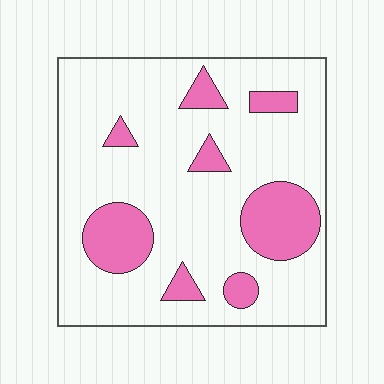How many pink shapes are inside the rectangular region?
8.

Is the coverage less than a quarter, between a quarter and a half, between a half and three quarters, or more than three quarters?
Less than a quarter.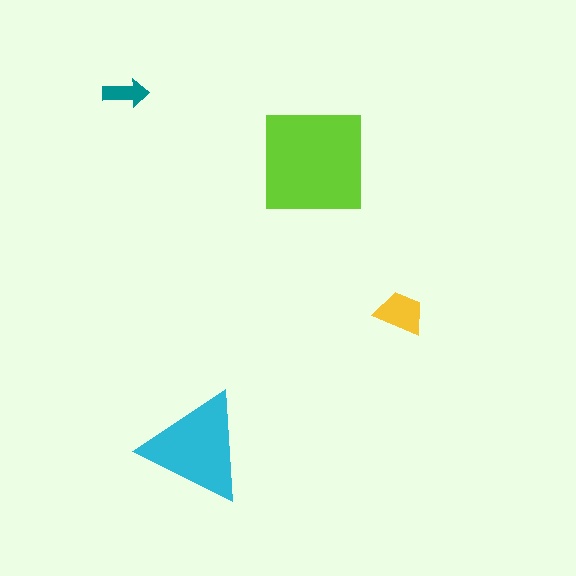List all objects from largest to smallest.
The lime square, the cyan triangle, the yellow trapezoid, the teal arrow.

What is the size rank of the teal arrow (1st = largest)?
4th.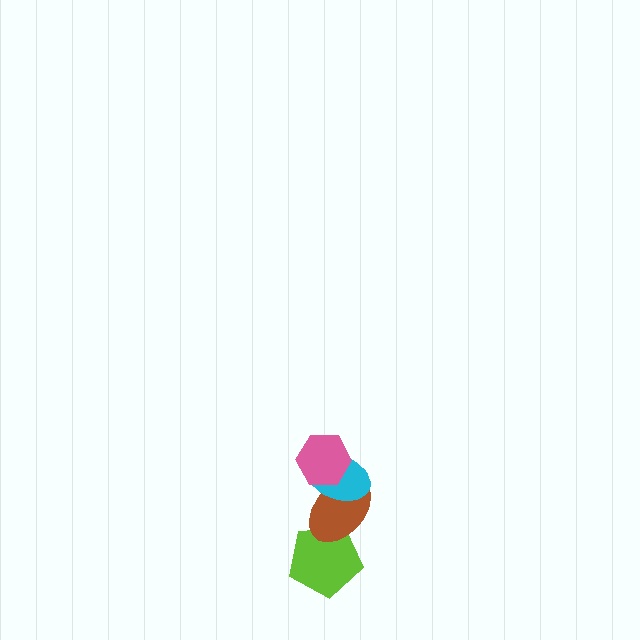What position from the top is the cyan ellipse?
The cyan ellipse is 2nd from the top.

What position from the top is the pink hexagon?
The pink hexagon is 1st from the top.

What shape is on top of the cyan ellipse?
The pink hexagon is on top of the cyan ellipse.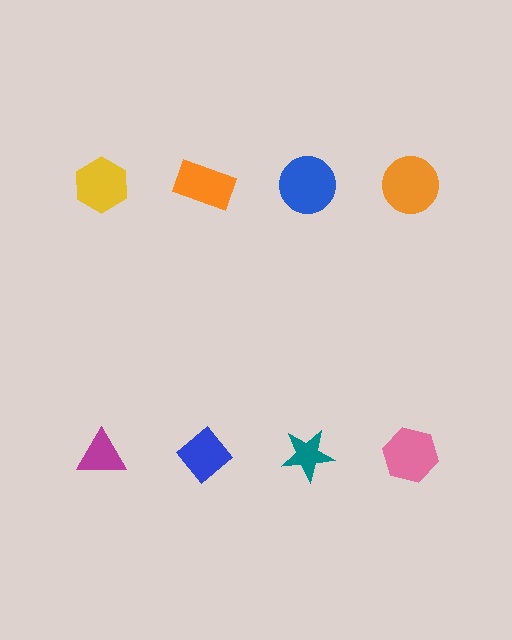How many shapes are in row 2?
4 shapes.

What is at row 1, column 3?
A blue circle.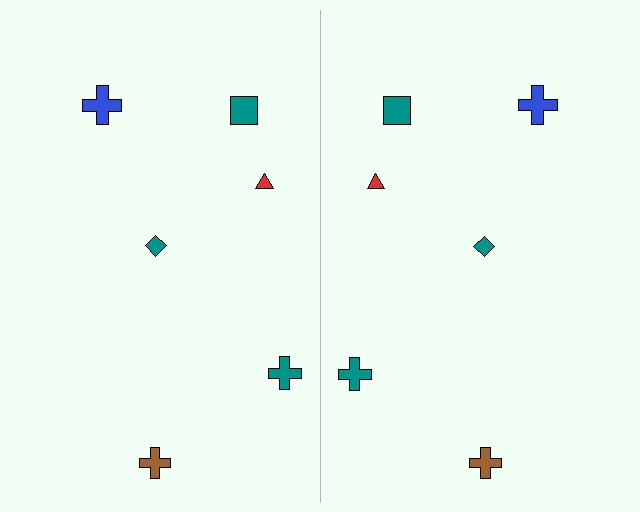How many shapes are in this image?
There are 12 shapes in this image.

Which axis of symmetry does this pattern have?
The pattern has a vertical axis of symmetry running through the center of the image.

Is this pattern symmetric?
Yes, this pattern has bilateral (reflection) symmetry.